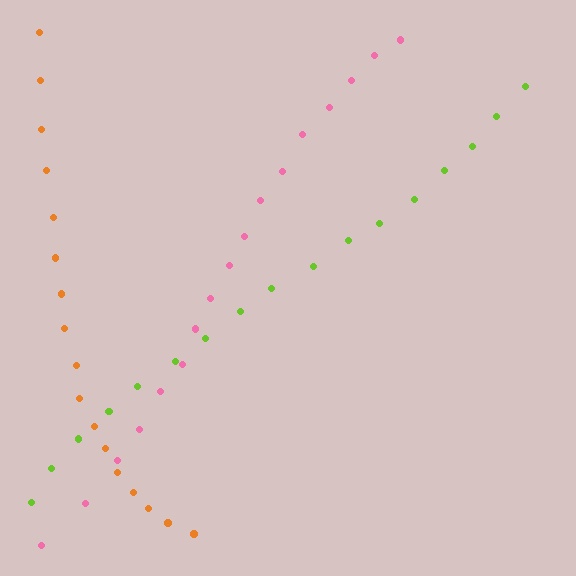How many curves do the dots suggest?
There are 3 distinct paths.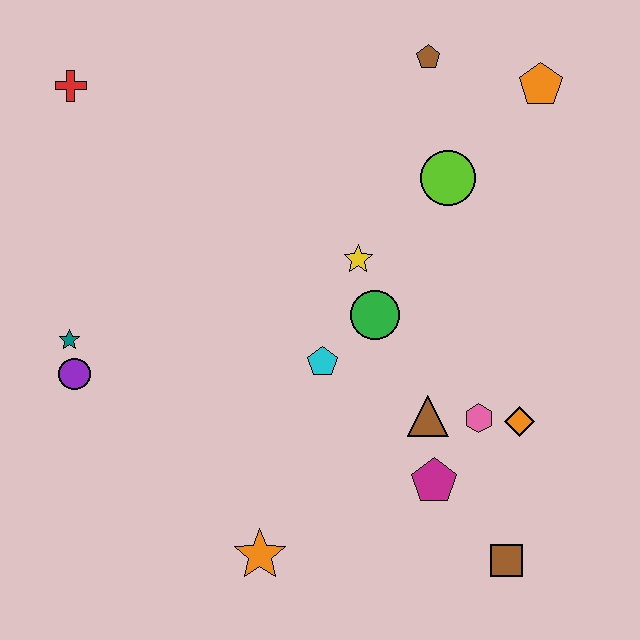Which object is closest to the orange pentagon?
The brown pentagon is closest to the orange pentagon.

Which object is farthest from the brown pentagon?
The orange star is farthest from the brown pentagon.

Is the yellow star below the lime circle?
Yes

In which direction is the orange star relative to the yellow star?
The orange star is below the yellow star.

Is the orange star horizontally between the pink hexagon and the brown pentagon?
No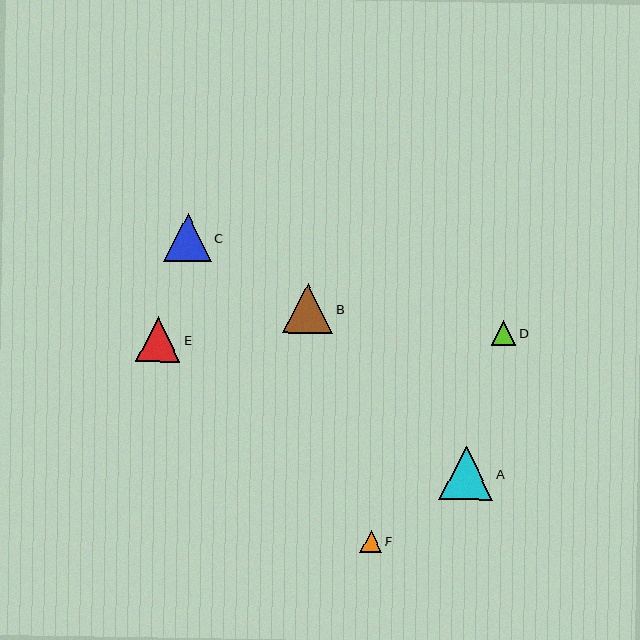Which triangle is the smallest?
Triangle F is the smallest with a size of approximately 22 pixels.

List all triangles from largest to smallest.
From largest to smallest: A, B, C, E, D, F.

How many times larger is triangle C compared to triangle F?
Triangle C is approximately 2.2 times the size of triangle F.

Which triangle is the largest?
Triangle A is the largest with a size of approximately 54 pixels.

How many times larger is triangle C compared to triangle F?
Triangle C is approximately 2.2 times the size of triangle F.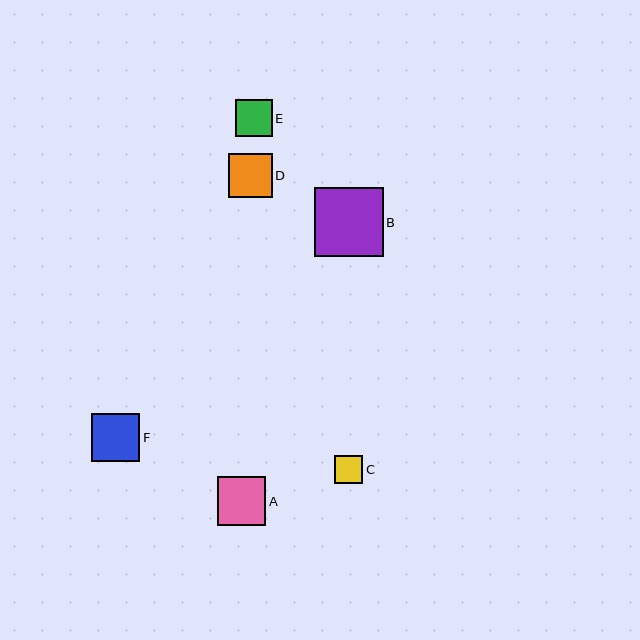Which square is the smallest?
Square C is the smallest with a size of approximately 28 pixels.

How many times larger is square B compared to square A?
Square B is approximately 1.4 times the size of square A.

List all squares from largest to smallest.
From largest to smallest: B, A, F, D, E, C.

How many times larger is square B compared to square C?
Square B is approximately 2.5 times the size of square C.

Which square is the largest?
Square B is the largest with a size of approximately 69 pixels.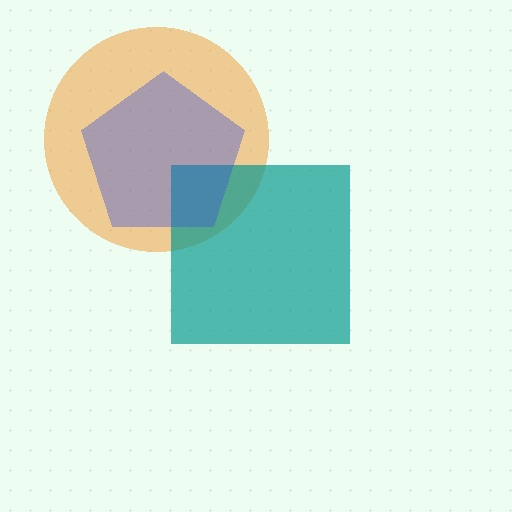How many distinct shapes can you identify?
There are 3 distinct shapes: an orange circle, a teal square, a blue pentagon.